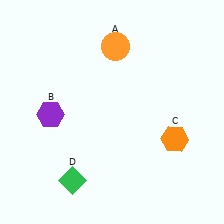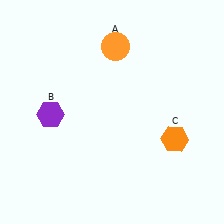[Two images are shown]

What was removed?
The green diamond (D) was removed in Image 2.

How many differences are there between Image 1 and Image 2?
There is 1 difference between the two images.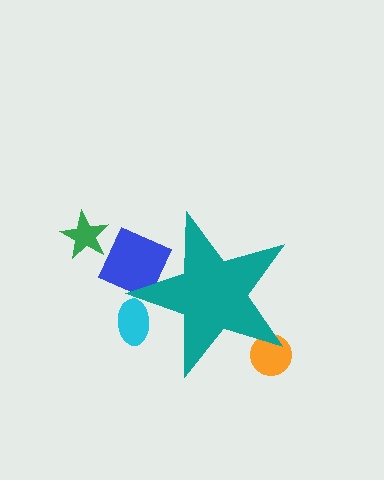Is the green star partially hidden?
No, the green star is fully visible.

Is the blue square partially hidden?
Yes, the blue square is partially hidden behind the teal star.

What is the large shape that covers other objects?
A teal star.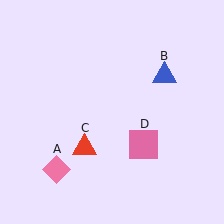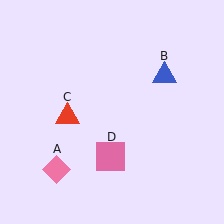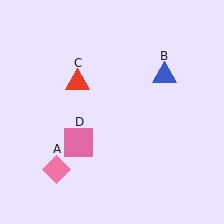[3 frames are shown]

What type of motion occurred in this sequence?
The red triangle (object C), pink square (object D) rotated clockwise around the center of the scene.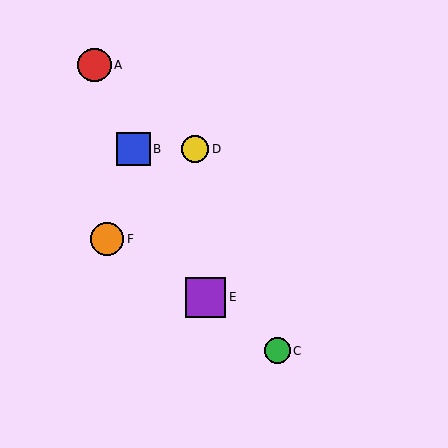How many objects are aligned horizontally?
2 objects (B, D) are aligned horizontally.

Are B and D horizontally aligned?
Yes, both are at y≈149.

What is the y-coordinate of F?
Object F is at y≈239.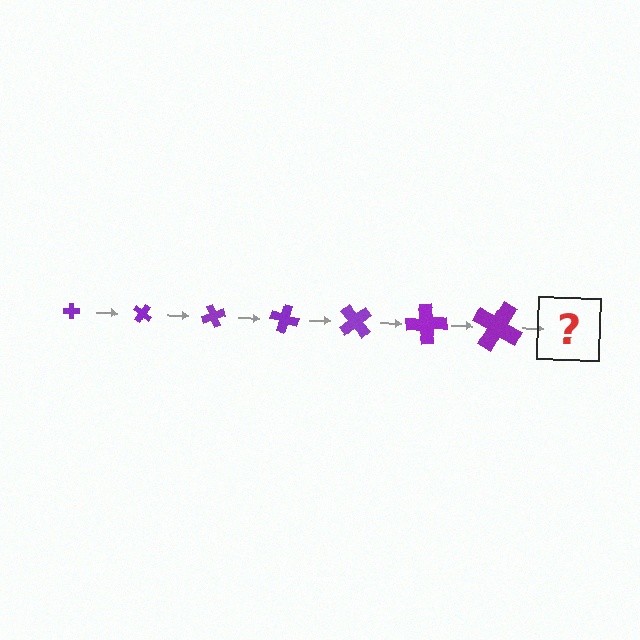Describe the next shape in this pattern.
It should be a cross, larger than the previous one and rotated 245 degrees from the start.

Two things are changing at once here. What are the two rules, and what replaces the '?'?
The two rules are that the cross grows larger each step and it rotates 35 degrees each step. The '?' should be a cross, larger than the previous one and rotated 245 degrees from the start.